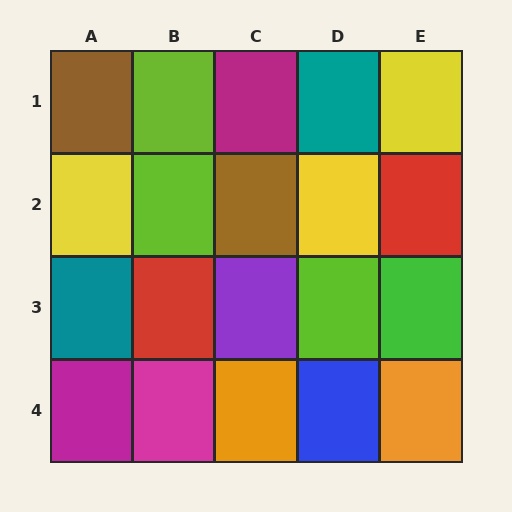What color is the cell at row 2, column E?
Red.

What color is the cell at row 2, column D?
Yellow.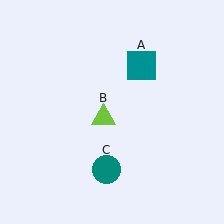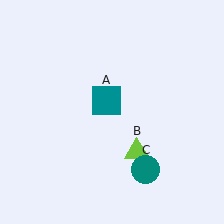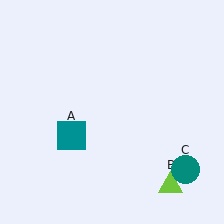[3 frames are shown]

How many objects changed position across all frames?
3 objects changed position: teal square (object A), lime triangle (object B), teal circle (object C).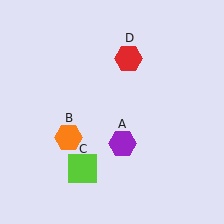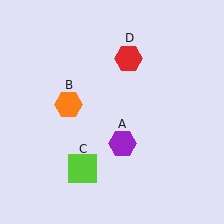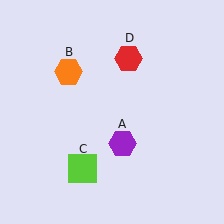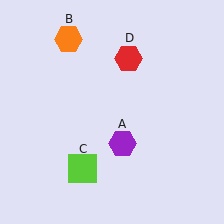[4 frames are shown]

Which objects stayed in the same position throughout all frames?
Purple hexagon (object A) and lime square (object C) and red hexagon (object D) remained stationary.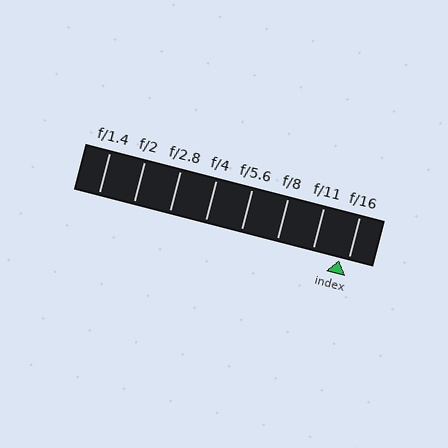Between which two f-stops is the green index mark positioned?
The index mark is between f/11 and f/16.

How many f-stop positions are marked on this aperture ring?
There are 8 f-stop positions marked.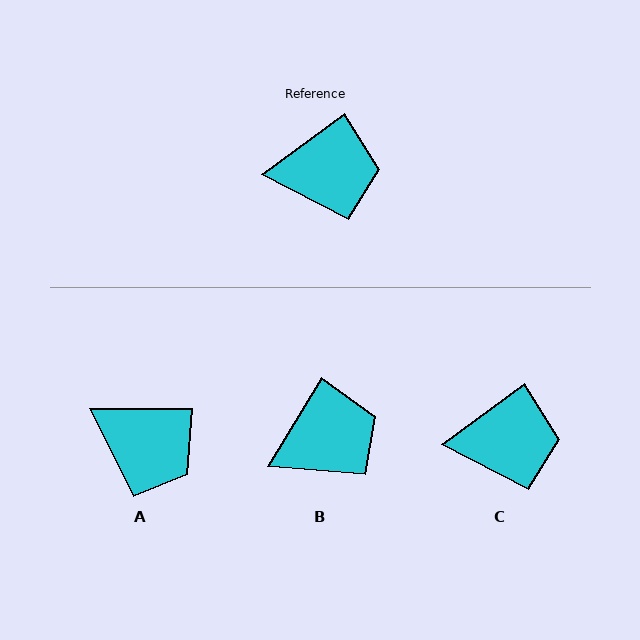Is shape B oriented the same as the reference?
No, it is off by about 23 degrees.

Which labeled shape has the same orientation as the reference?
C.